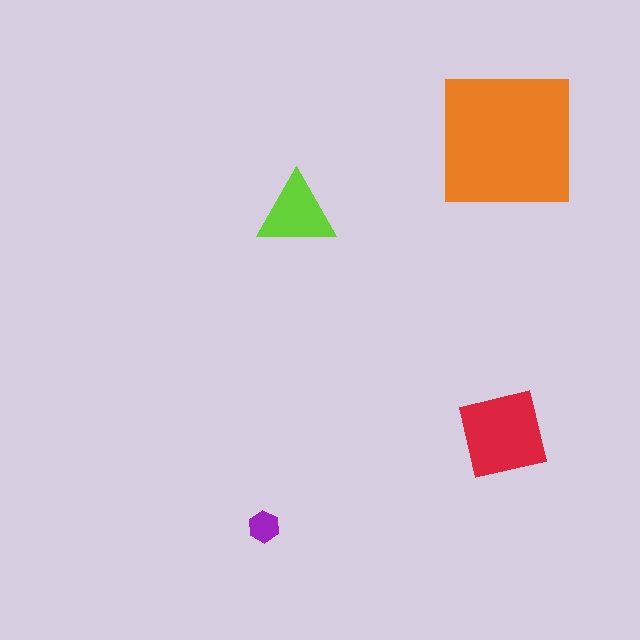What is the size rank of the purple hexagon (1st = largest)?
4th.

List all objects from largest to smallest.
The orange square, the red square, the lime triangle, the purple hexagon.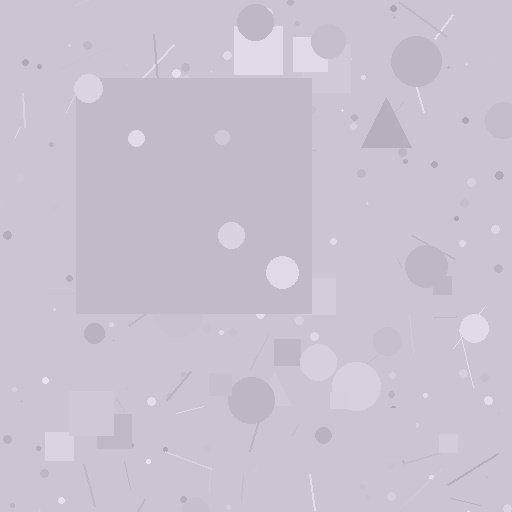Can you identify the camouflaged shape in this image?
The camouflaged shape is a square.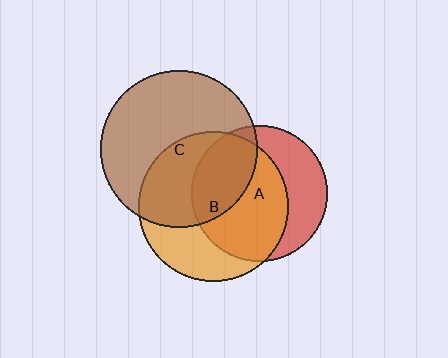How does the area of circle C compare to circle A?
Approximately 1.3 times.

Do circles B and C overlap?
Yes.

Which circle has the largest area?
Circle C (brown).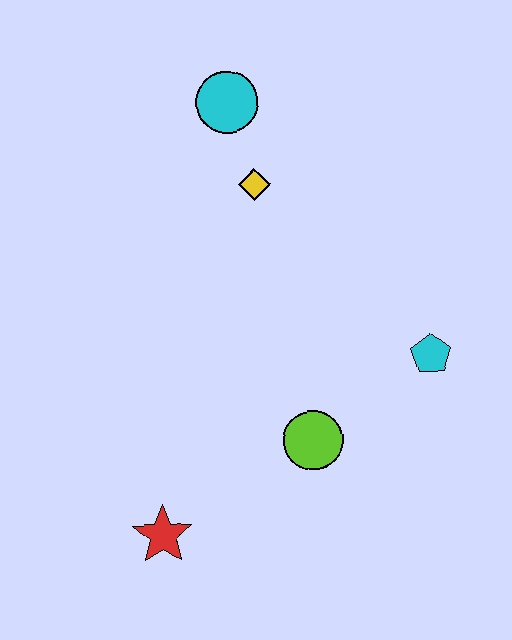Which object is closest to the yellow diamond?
The cyan circle is closest to the yellow diamond.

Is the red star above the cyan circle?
No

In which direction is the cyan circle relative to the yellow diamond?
The cyan circle is above the yellow diamond.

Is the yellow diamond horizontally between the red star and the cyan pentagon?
Yes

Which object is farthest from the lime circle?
The cyan circle is farthest from the lime circle.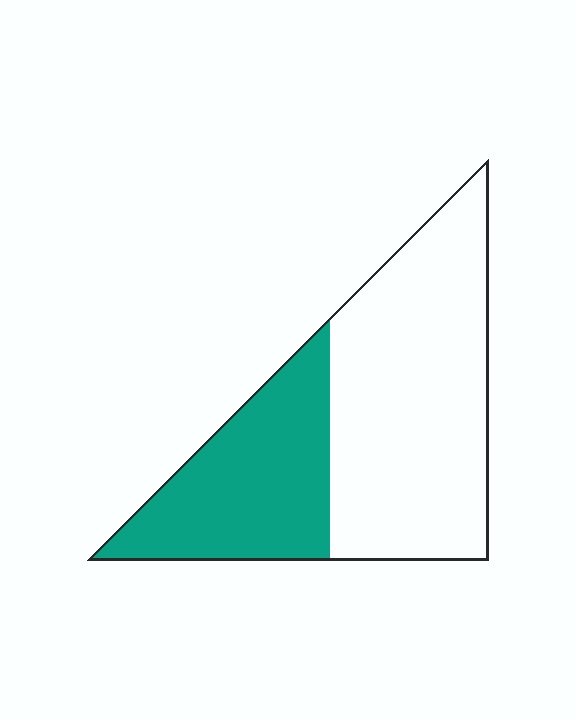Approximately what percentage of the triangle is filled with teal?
Approximately 35%.